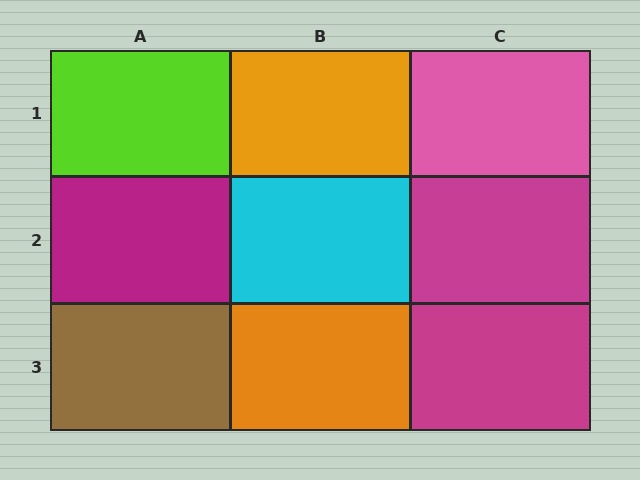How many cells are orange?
2 cells are orange.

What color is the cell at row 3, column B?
Orange.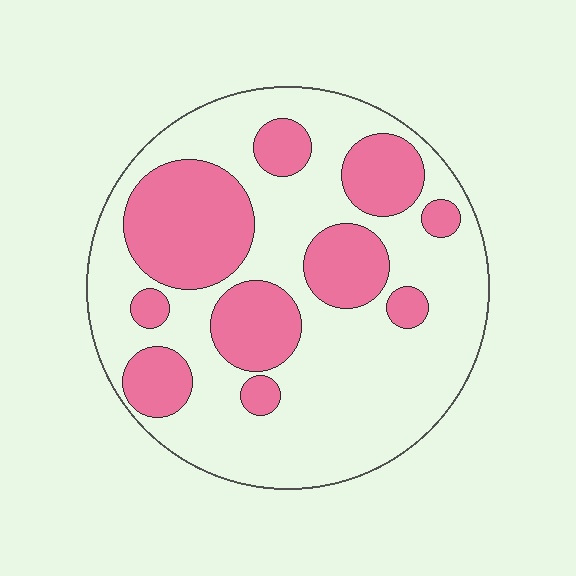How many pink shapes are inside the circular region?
10.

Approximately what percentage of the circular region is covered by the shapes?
Approximately 35%.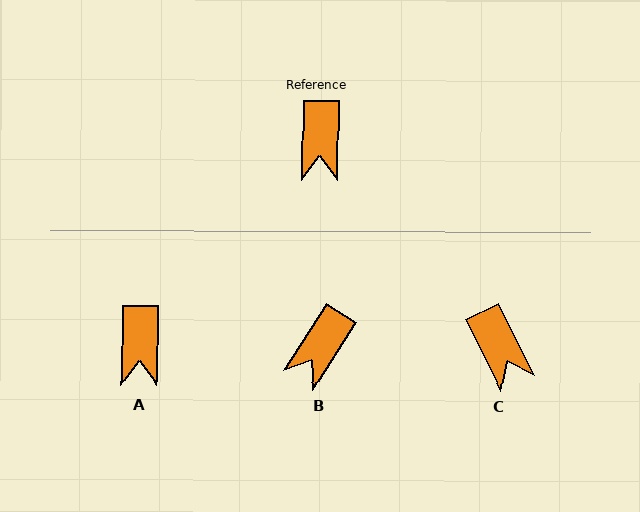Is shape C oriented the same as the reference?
No, it is off by about 27 degrees.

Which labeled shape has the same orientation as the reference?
A.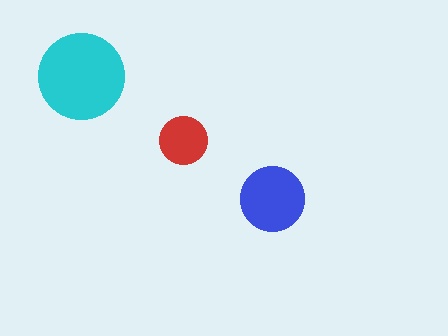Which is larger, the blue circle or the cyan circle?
The cyan one.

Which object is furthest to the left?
The cyan circle is leftmost.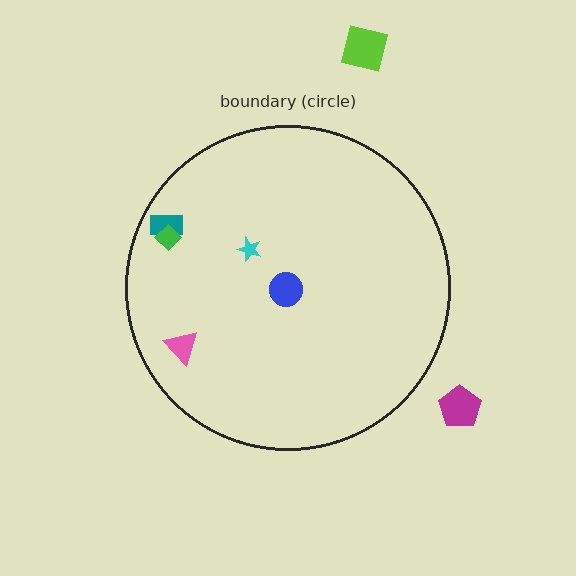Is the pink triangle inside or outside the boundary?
Inside.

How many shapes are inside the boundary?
5 inside, 2 outside.